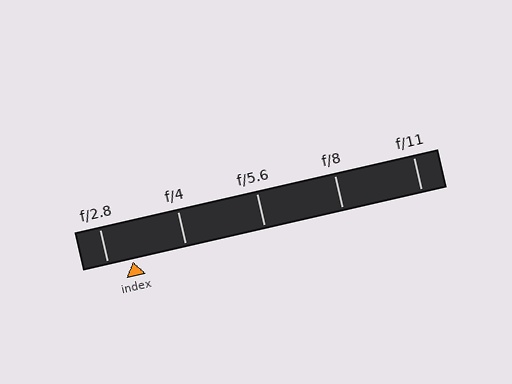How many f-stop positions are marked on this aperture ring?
There are 5 f-stop positions marked.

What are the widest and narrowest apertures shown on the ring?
The widest aperture shown is f/2.8 and the narrowest is f/11.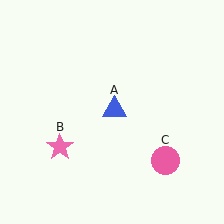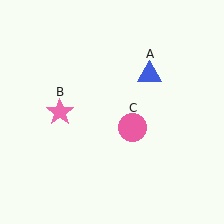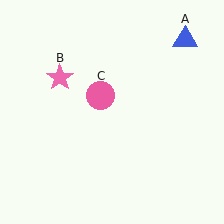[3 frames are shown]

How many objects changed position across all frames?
3 objects changed position: blue triangle (object A), pink star (object B), pink circle (object C).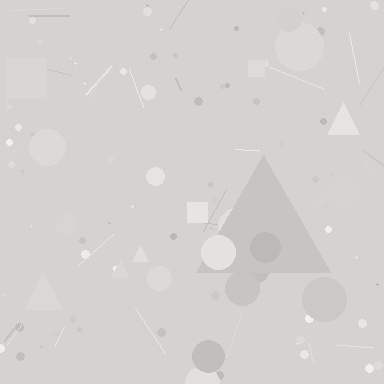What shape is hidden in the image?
A triangle is hidden in the image.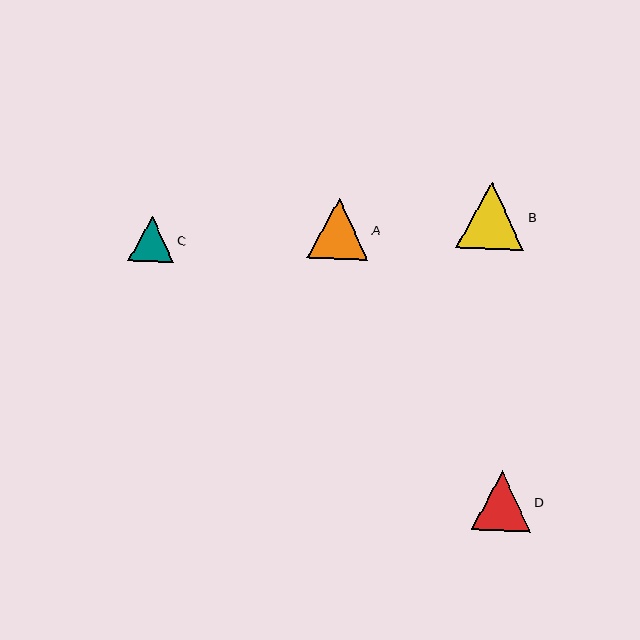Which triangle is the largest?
Triangle B is the largest with a size of approximately 68 pixels.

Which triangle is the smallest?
Triangle C is the smallest with a size of approximately 45 pixels.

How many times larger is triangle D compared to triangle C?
Triangle D is approximately 1.3 times the size of triangle C.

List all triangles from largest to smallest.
From largest to smallest: B, A, D, C.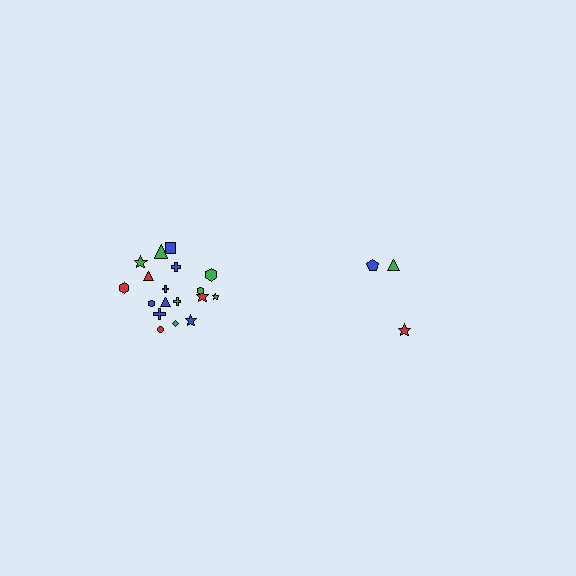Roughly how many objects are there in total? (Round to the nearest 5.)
Roughly 20 objects in total.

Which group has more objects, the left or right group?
The left group.